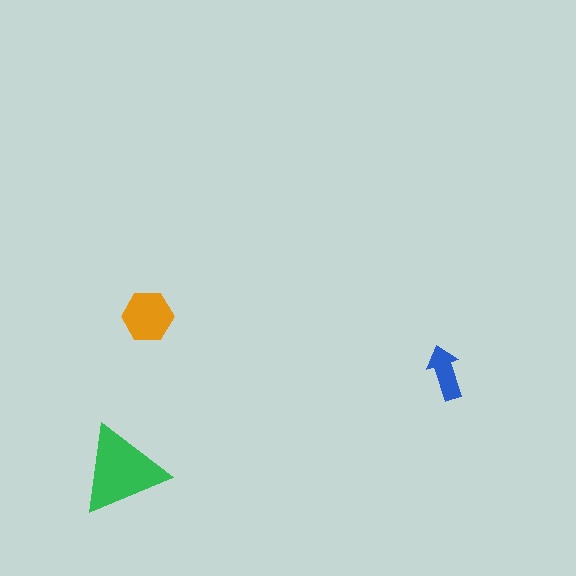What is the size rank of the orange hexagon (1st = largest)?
2nd.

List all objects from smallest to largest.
The blue arrow, the orange hexagon, the green triangle.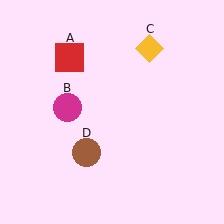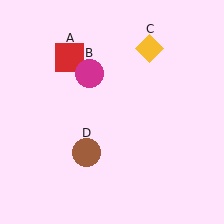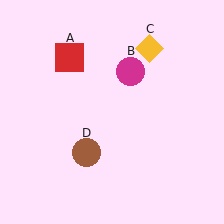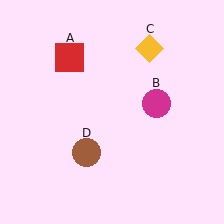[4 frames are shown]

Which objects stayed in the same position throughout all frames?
Red square (object A) and yellow diamond (object C) and brown circle (object D) remained stationary.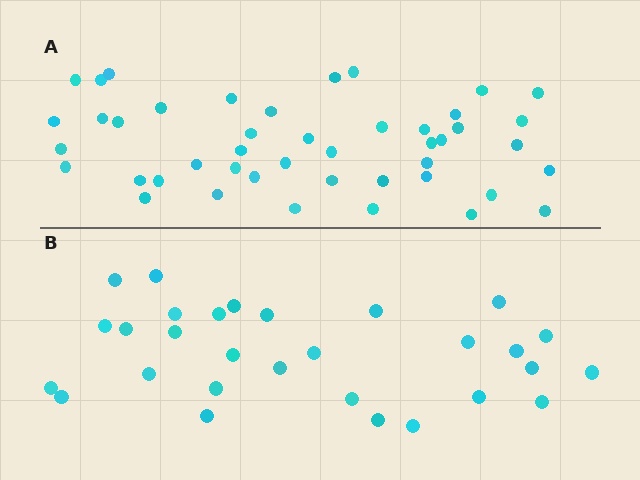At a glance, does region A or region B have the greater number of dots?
Region A (the top region) has more dots.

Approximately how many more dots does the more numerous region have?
Region A has approximately 15 more dots than region B.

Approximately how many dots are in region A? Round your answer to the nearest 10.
About 40 dots. (The exact count is 45, which rounds to 40.)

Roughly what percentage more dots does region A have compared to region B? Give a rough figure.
About 55% more.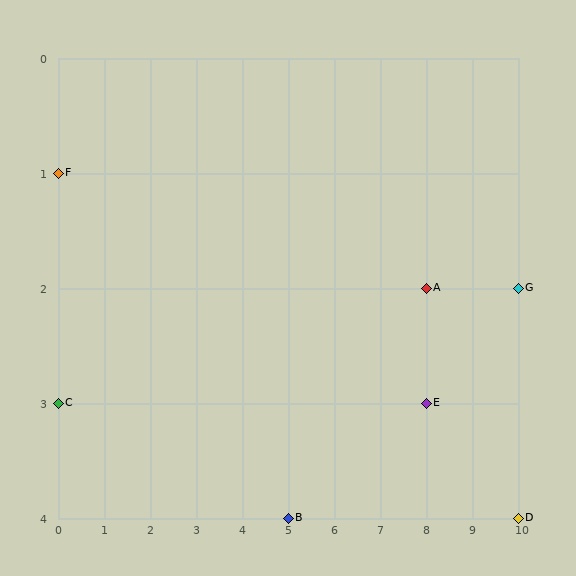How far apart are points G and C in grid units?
Points G and C are 10 columns and 1 row apart (about 10.0 grid units diagonally).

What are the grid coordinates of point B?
Point B is at grid coordinates (5, 4).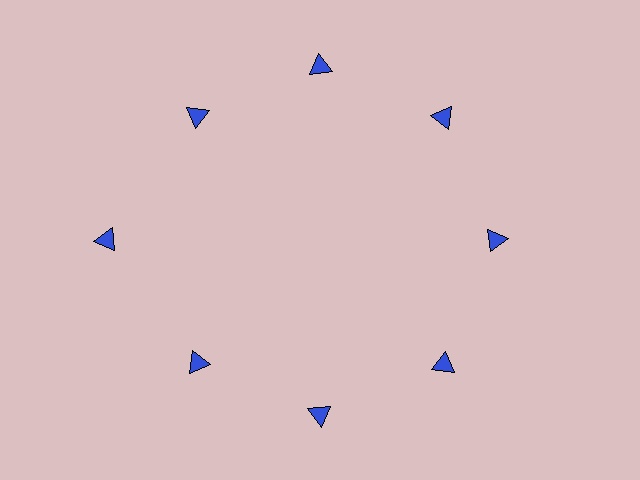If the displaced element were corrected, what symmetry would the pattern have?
It would have 8-fold rotational symmetry — the pattern would map onto itself every 45 degrees.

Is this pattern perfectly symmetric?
No. The 8 blue triangles are arranged in a ring, but one element near the 9 o'clock position is pushed outward from the center, breaking the 8-fold rotational symmetry.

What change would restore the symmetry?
The symmetry would be restored by moving it inward, back onto the ring so that all 8 triangles sit at equal angles and equal distance from the center.